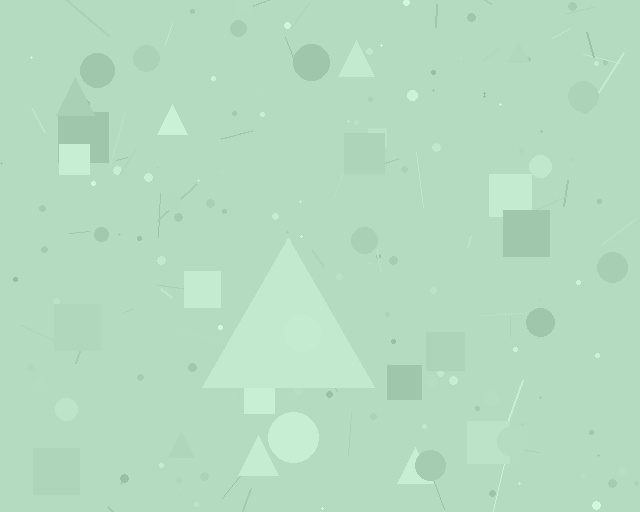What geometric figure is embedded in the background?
A triangle is embedded in the background.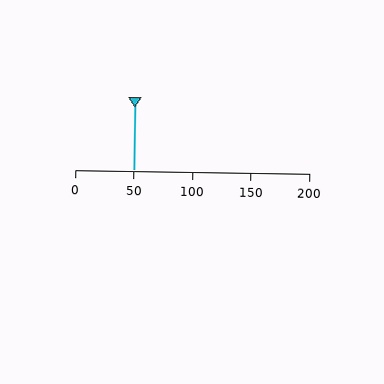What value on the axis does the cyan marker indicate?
The marker indicates approximately 50.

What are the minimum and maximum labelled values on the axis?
The axis runs from 0 to 200.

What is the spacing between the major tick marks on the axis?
The major ticks are spaced 50 apart.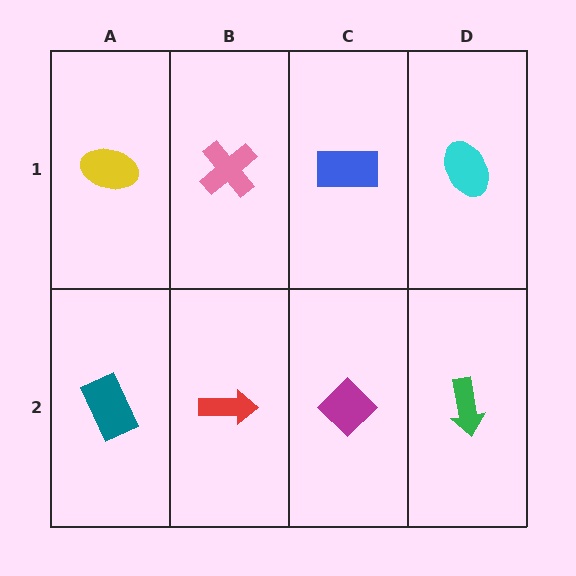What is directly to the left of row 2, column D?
A magenta diamond.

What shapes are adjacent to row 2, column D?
A cyan ellipse (row 1, column D), a magenta diamond (row 2, column C).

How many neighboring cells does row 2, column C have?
3.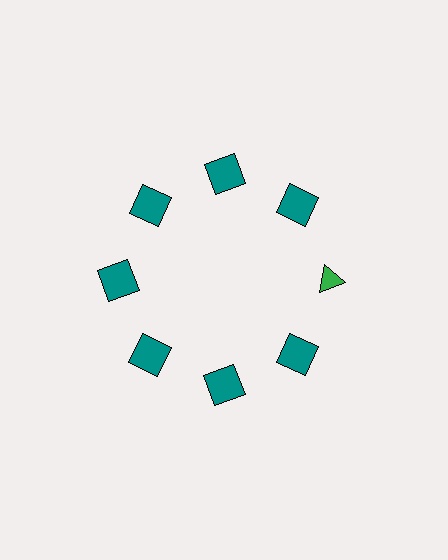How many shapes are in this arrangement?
There are 8 shapes arranged in a ring pattern.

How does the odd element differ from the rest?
It differs in both color (green instead of teal) and shape (triangle instead of square).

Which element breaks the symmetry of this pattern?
The green triangle at roughly the 3 o'clock position breaks the symmetry. All other shapes are teal squares.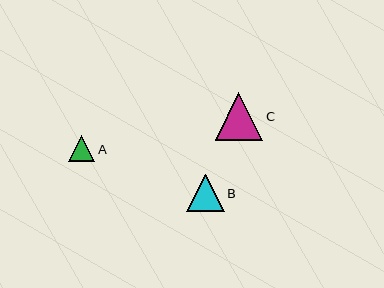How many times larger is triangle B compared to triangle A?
Triangle B is approximately 1.4 times the size of triangle A.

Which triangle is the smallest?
Triangle A is the smallest with a size of approximately 26 pixels.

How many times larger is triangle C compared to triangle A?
Triangle C is approximately 1.8 times the size of triangle A.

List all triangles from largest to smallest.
From largest to smallest: C, B, A.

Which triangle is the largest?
Triangle C is the largest with a size of approximately 48 pixels.